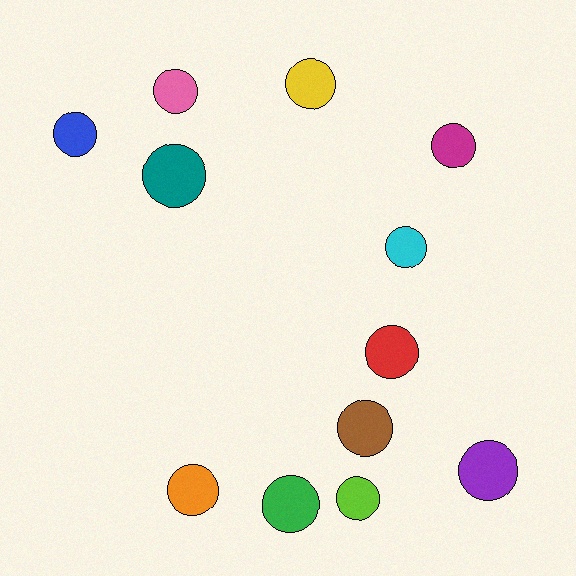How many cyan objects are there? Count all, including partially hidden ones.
There is 1 cyan object.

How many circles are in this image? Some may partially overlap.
There are 12 circles.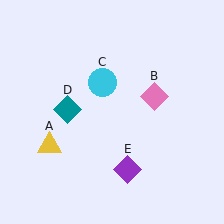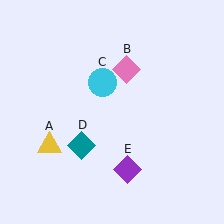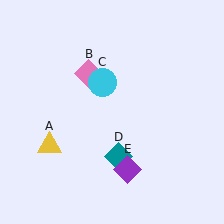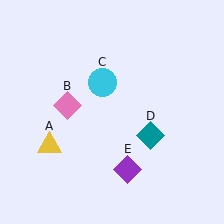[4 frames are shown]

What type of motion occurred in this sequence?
The pink diamond (object B), teal diamond (object D) rotated counterclockwise around the center of the scene.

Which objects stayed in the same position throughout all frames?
Yellow triangle (object A) and cyan circle (object C) and purple diamond (object E) remained stationary.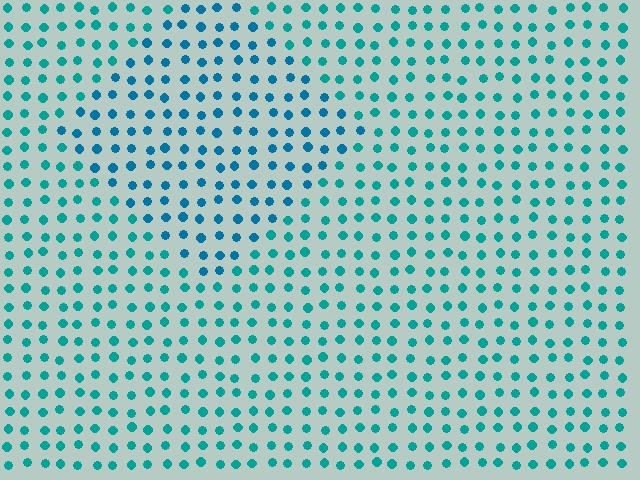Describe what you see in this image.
The image is filled with small teal elements in a uniform arrangement. A diamond-shaped region is visible where the elements are tinted to a slightly different hue, forming a subtle color boundary.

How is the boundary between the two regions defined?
The boundary is defined purely by a slight shift in hue (about 22 degrees). Spacing, size, and orientation are identical on both sides.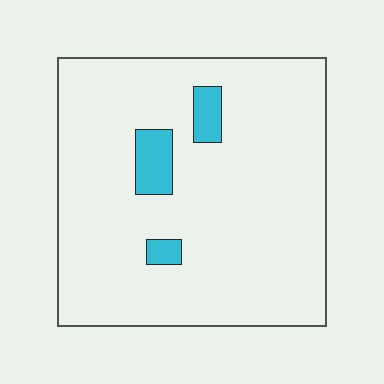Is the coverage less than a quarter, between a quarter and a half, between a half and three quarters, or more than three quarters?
Less than a quarter.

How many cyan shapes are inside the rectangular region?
3.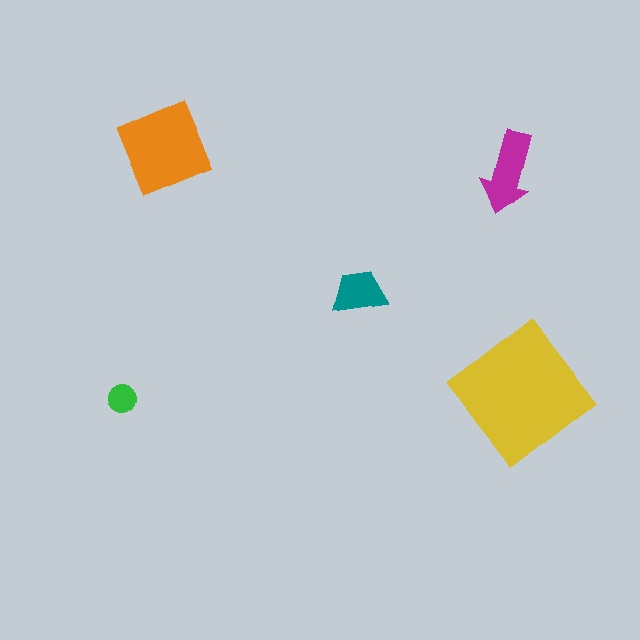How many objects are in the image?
There are 5 objects in the image.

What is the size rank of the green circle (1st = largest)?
5th.